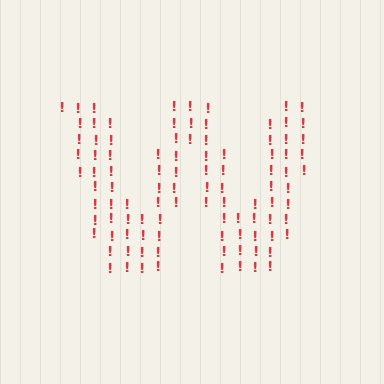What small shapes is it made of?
It is made of small exclamation marks.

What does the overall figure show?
The overall figure shows the letter W.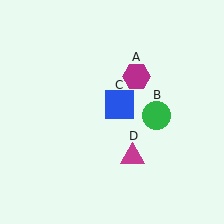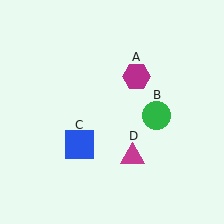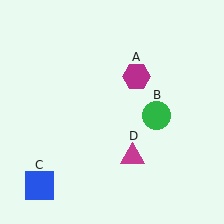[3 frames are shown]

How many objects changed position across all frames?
1 object changed position: blue square (object C).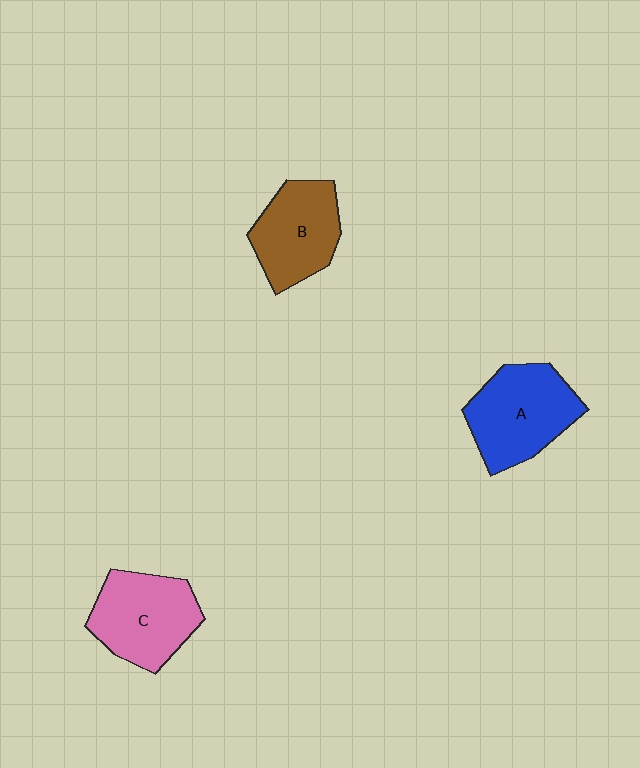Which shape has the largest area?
Shape A (blue).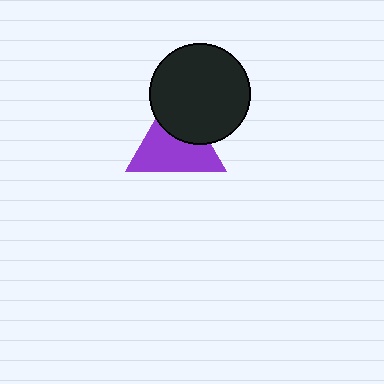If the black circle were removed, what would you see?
You would see the complete purple triangle.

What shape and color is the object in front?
The object in front is a black circle.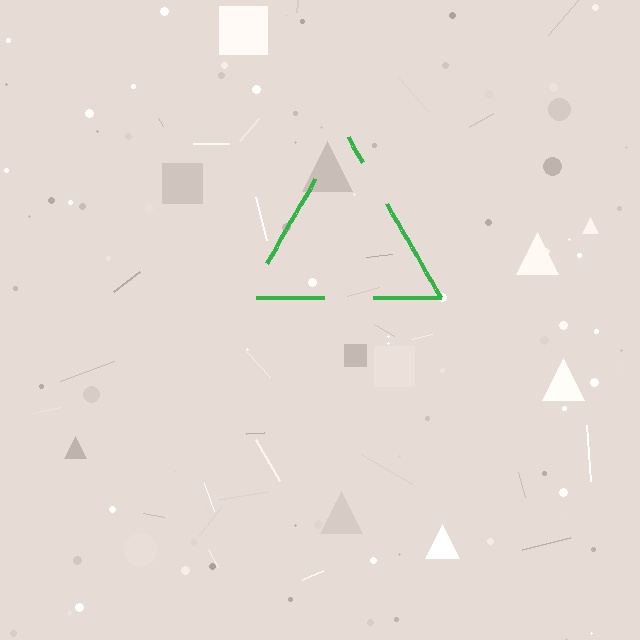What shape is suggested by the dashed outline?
The dashed outline suggests a triangle.